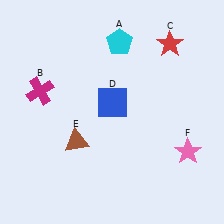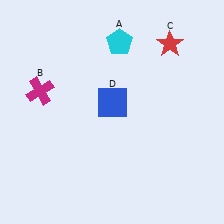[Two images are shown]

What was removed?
The pink star (F), the brown triangle (E) were removed in Image 2.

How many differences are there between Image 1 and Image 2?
There are 2 differences between the two images.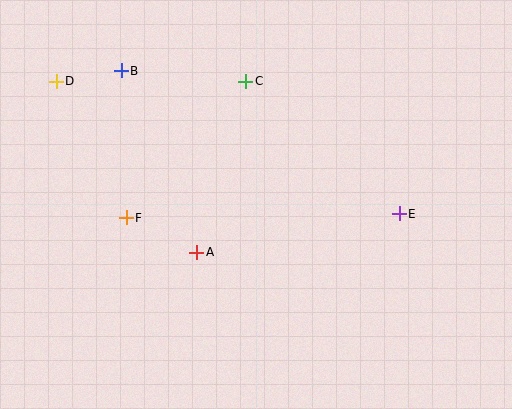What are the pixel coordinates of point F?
Point F is at (126, 218).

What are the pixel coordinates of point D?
Point D is at (56, 81).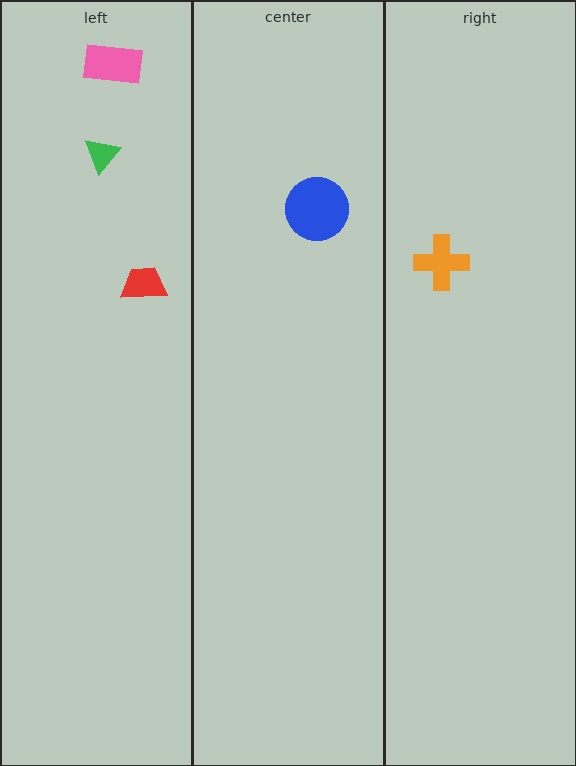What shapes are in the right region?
The orange cross.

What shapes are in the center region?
The blue circle.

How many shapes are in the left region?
3.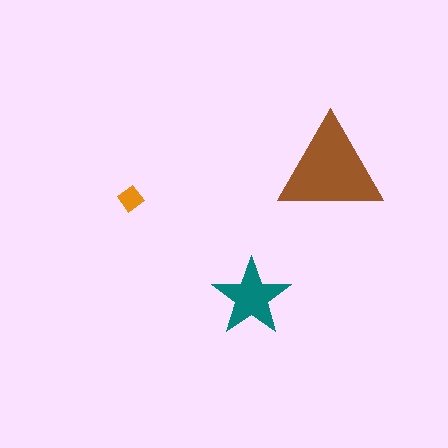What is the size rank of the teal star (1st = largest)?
2nd.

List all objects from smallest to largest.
The orange diamond, the teal star, the brown triangle.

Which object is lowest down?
The teal star is bottommost.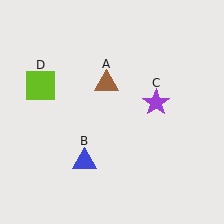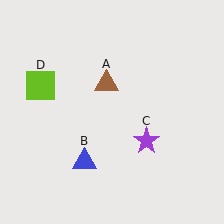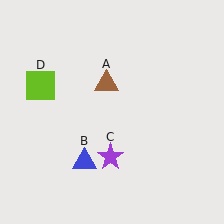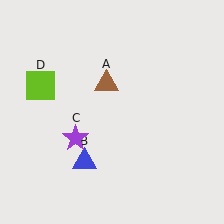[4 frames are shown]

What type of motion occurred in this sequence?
The purple star (object C) rotated clockwise around the center of the scene.